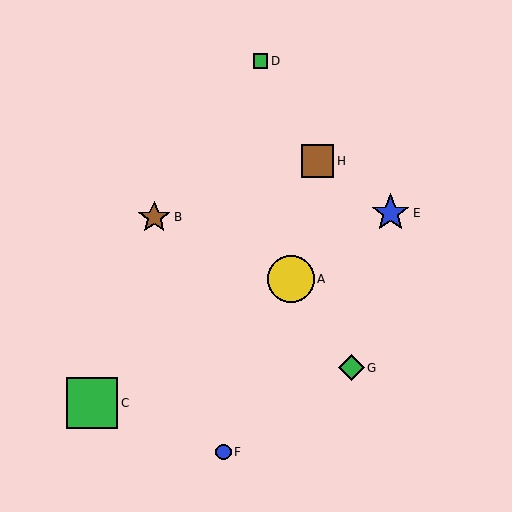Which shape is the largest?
The green square (labeled C) is the largest.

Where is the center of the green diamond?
The center of the green diamond is at (352, 368).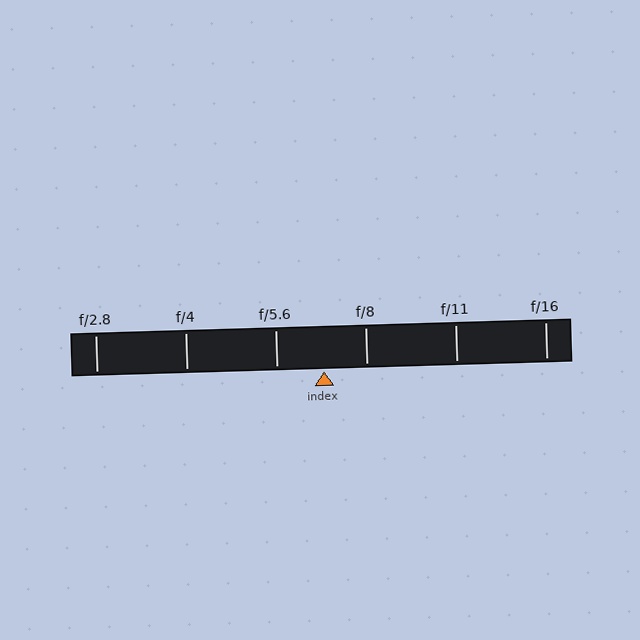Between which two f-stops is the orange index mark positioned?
The index mark is between f/5.6 and f/8.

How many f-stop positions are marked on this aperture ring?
There are 6 f-stop positions marked.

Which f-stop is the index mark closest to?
The index mark is closest to f/8.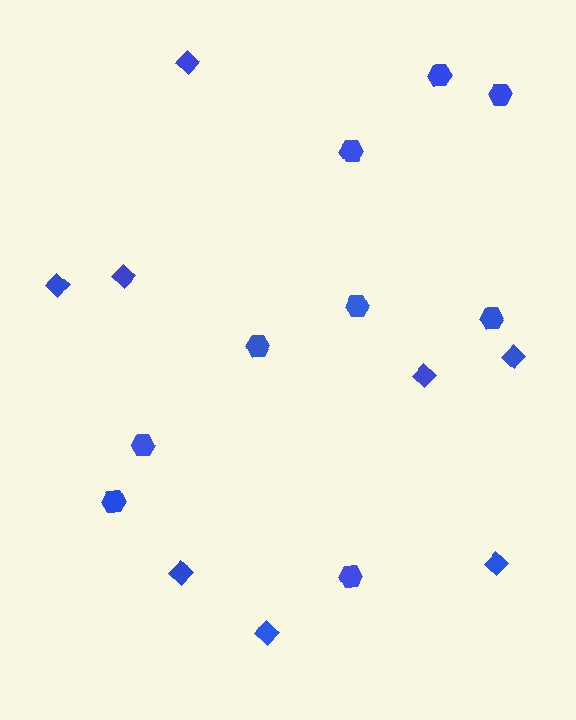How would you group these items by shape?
There are 2 groups: one group of diamonds (8) and one group of hexagons (9).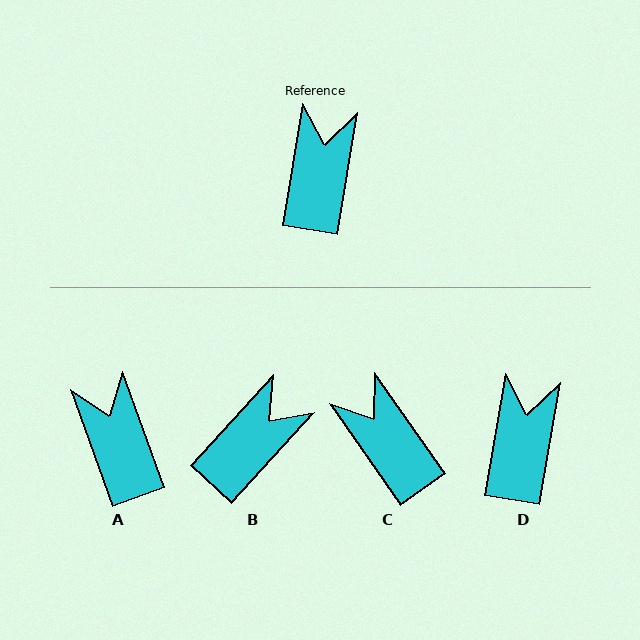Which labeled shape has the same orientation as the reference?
D.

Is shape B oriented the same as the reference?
No, it is off by about 33 degrees.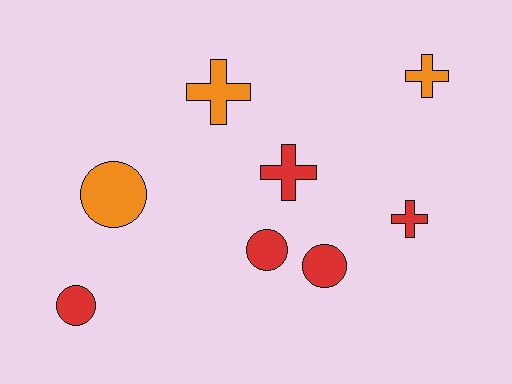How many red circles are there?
There are 3 red circles.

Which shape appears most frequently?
Circle, with 4 objects.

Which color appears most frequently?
Red, with 5 objects.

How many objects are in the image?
There are 8 objects.